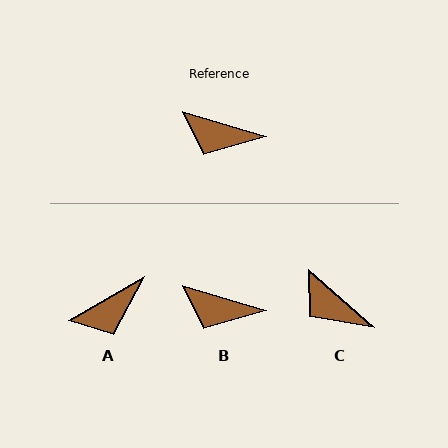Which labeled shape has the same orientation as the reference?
B.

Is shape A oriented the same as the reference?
No, it is off by about 46 degrees.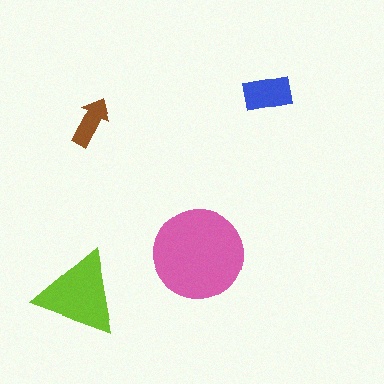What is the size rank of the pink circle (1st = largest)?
1st.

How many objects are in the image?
There are 4 objects in the image.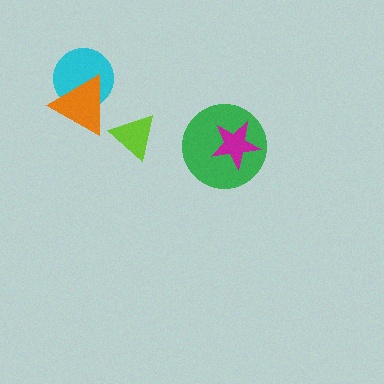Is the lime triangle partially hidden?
No, no other shape covers it.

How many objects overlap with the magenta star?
1 object overlaps with the magenta star.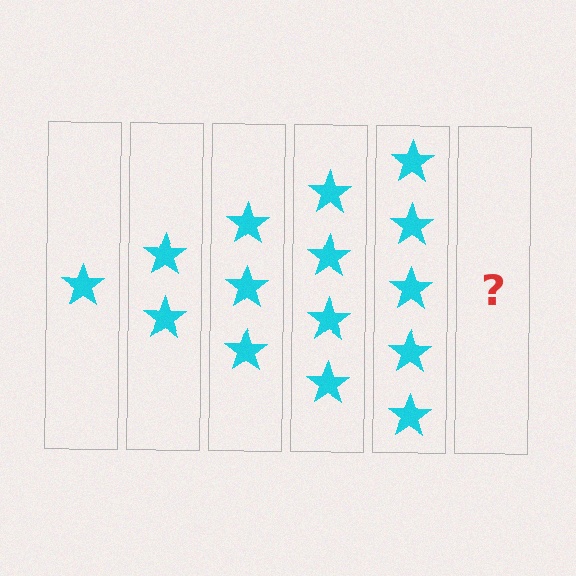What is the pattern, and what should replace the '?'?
The pattern is that each step adds one more star. The '?' should be 6 stars.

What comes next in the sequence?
The next element should be 6 stars.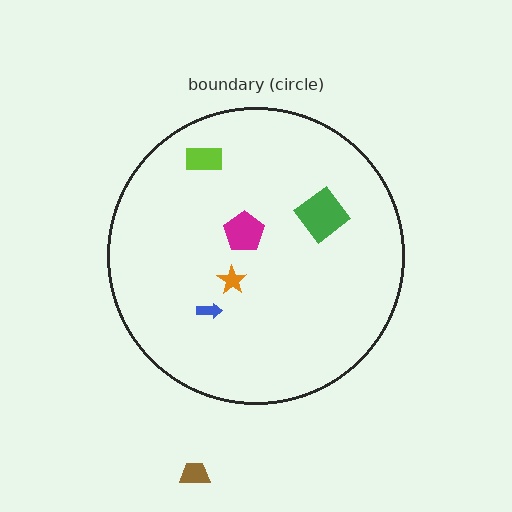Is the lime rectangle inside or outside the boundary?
Inside.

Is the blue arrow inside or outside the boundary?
Inside.